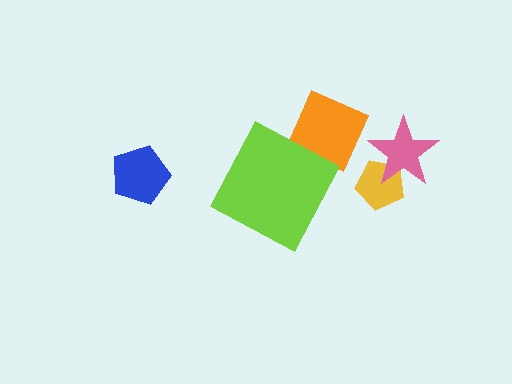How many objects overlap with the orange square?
0 objects overlap with the orange square.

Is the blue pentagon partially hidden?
No, no other shape covers it.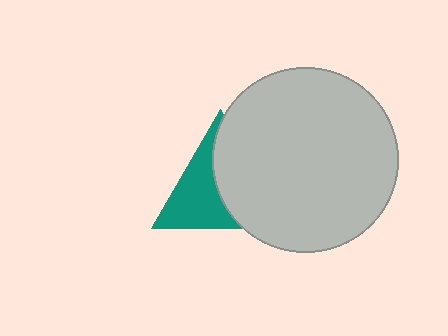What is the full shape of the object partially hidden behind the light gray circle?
The partially hidden object is a teal triangle.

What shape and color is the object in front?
The object in front is a light gray circle.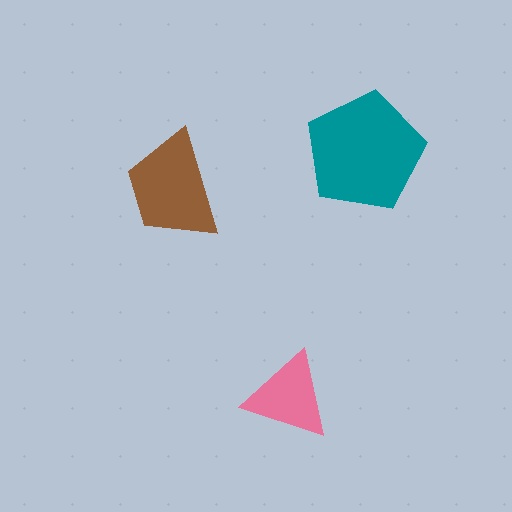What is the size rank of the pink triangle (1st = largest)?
3rd.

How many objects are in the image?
There are 3 objects in the image.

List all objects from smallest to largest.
The pink triangle, the brown trapezoid, the teal pentagon.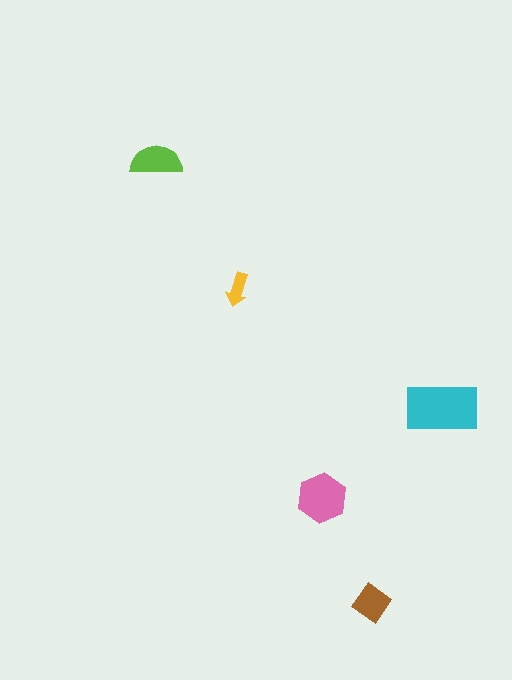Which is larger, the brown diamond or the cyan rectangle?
The cyan rectangle.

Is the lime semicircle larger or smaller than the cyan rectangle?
Smaller.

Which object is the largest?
The cyan rectangle.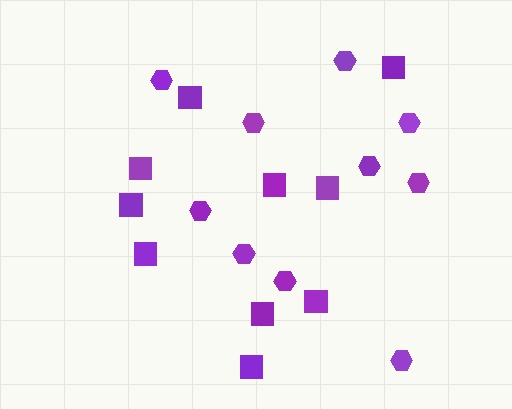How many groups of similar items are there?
There are 2 groups: one group of hexagons (10) and one group of squares (10).